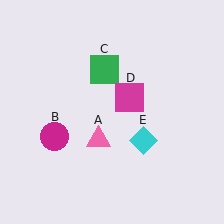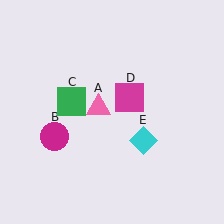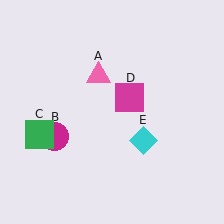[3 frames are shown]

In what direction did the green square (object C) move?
The green square (object C) moved down and to the left.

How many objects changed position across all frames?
2 objects changed position: pink triangle (object A), green square (object C).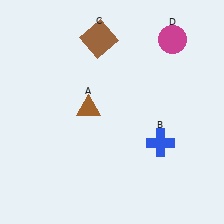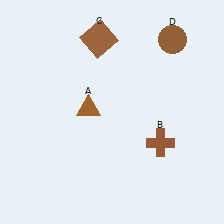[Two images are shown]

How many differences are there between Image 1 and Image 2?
There are 2 differences between the two images.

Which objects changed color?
B changed from blue to brown. D changed from magenta to brown.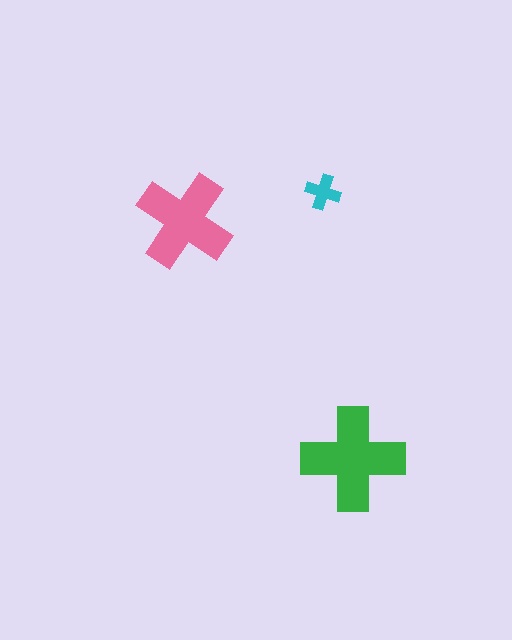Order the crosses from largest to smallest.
the green one, the pink one, the cyan one.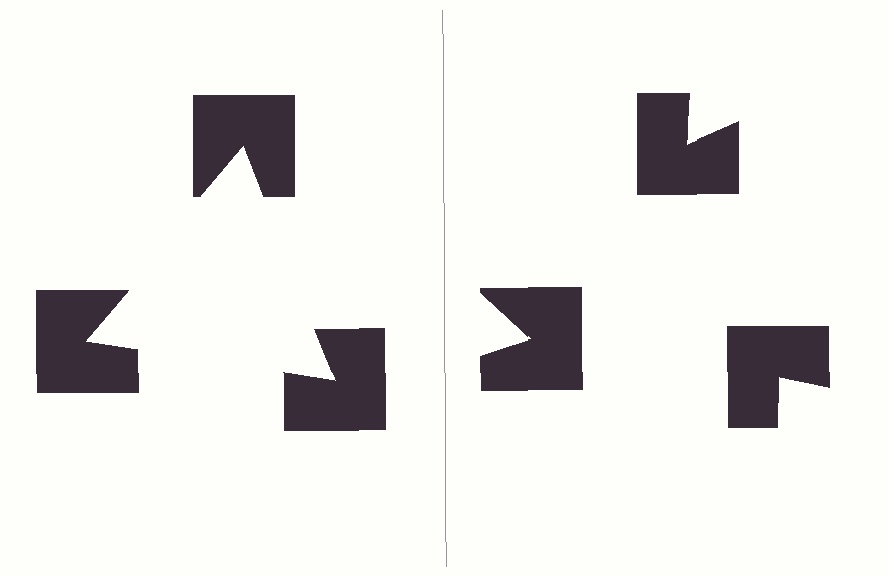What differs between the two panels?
The notched squares are positioned identically on both sides; only the wedge orientations differ. On the left they align to a triangle; on the right they are misaligned.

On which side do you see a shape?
An illusory triangle appears on the left side. On the right side the wedge cuts are rotated, so no coherent shape forms.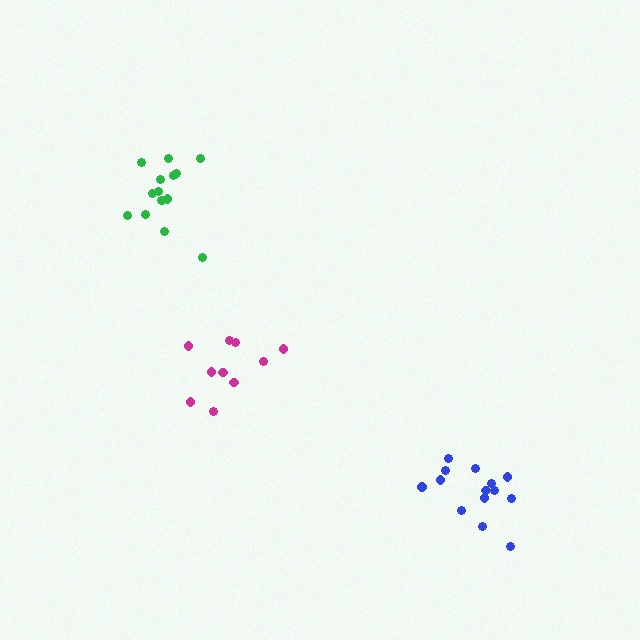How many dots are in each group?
Group 1: 14 dots, Group 2: 15 dots, Group 3: 10 dots (39 total).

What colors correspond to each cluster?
The clusters are colored: blue, green, magenta.